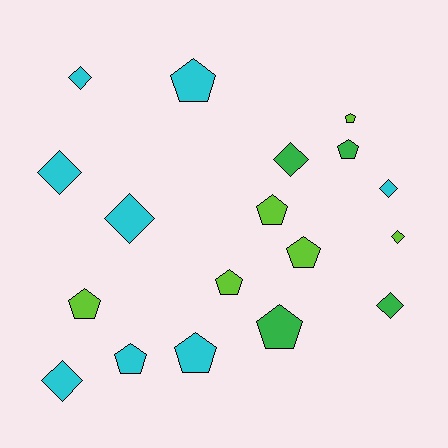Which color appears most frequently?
Cyan, with 8 objects.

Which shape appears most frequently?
Pentagon, with 10 objects.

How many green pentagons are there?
There are 2 green pentagons.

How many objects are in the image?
There are 18 objects.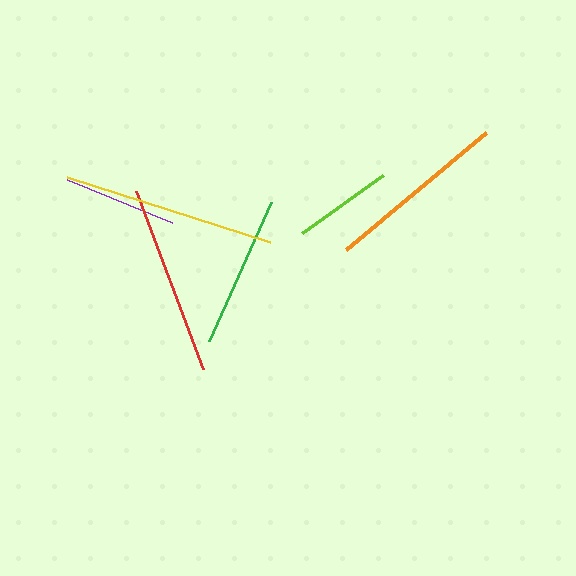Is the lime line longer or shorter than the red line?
The red line is longer than the lime line.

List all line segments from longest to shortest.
From longest to shortest: yellow, red, orange, green, purple, lime.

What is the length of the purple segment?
The purple segment is approximately 113 pixels long.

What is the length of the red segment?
The red segment is approximately 191 pixels long.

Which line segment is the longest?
The yellow line is the longest at approximately 213 pixels.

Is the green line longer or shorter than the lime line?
The green line is longer than the lime line.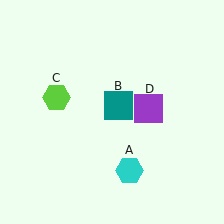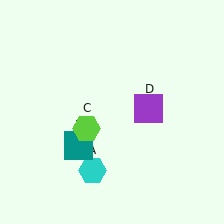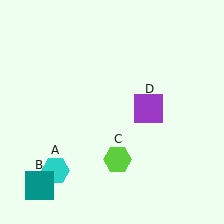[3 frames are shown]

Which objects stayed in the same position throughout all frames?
Purple square (object D) remained stationary.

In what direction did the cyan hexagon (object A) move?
The cyan hexagon (object A) moved left.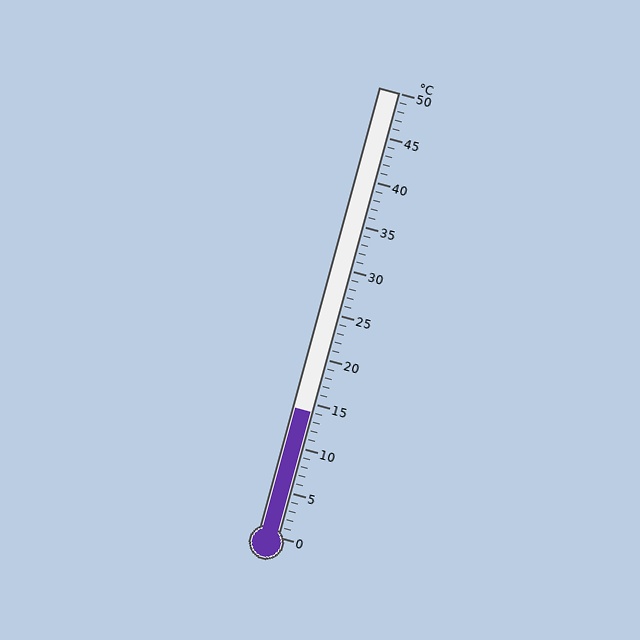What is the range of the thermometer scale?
The thermometer scale ranges from 0°C to 50°C.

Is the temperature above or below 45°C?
The temperature is below 45°C.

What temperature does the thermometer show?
The thermometer shows approximately 14°C.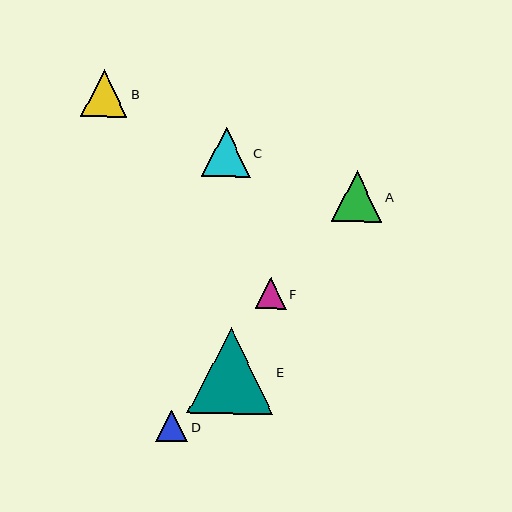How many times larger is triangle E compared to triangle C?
Triangle E is approximately 1.7 times the size of triangle C.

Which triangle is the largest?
Triangle E is the largest with a size of approximately 85 pixels.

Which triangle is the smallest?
Triangle F is the smallest with a size of approximately 31 pixels.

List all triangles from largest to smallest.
From largest to smallest: E, A, C, B, D, F.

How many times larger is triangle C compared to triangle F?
Triangle C is approximately 1.6 times the size of triangle F.